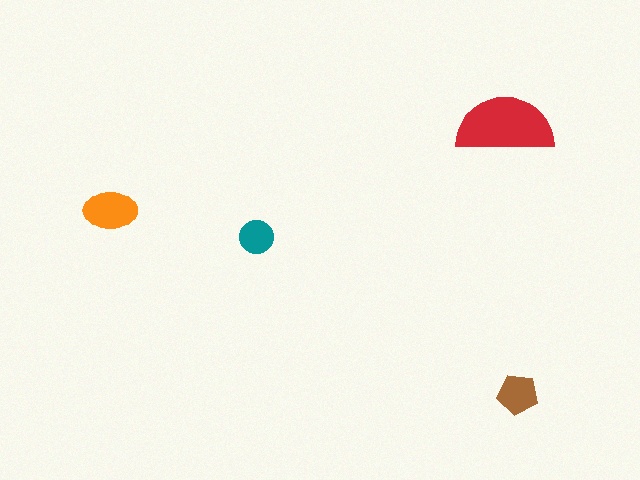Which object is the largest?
The red semicircle.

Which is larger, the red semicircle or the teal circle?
The red semicircle.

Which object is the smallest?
The teal circle.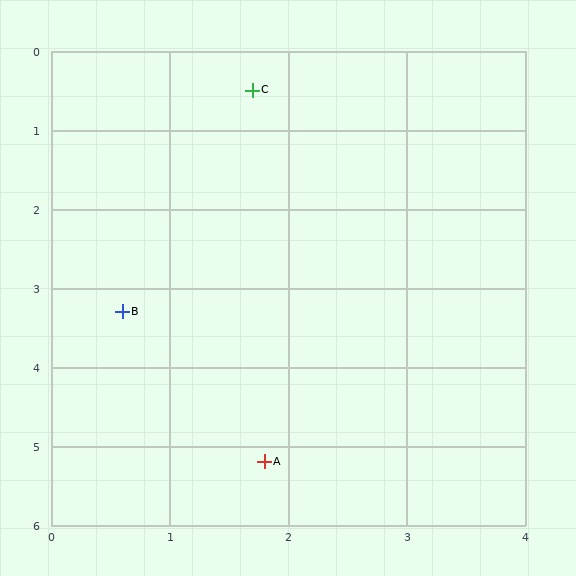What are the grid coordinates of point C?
Point C is at approximately (1.7, 0.5).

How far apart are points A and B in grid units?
Points A and B are about 2.2 grid units apart.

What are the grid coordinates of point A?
Point A is at approximately (1.8, 5.2).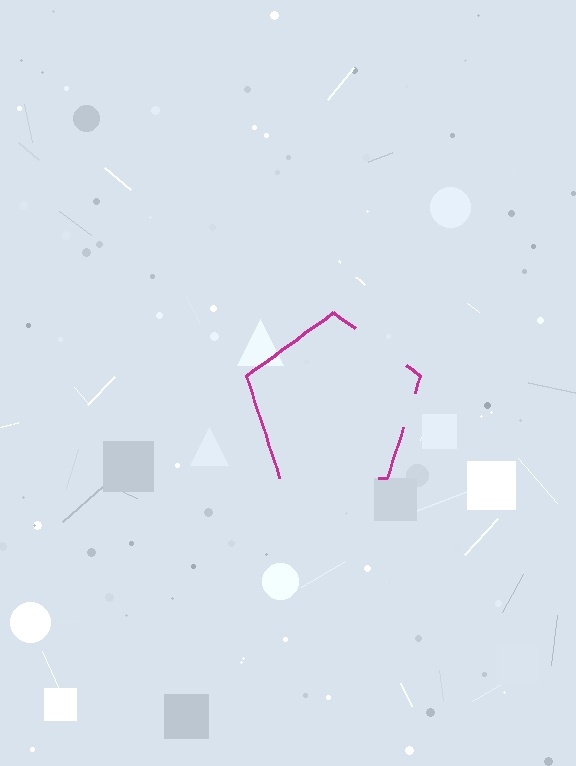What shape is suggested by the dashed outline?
The dashed outline suggests a pentagon.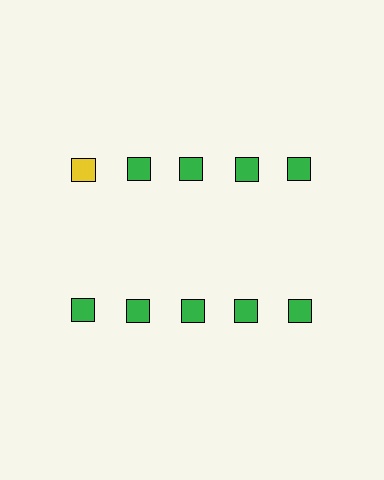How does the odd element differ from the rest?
It has a different color: yellow instead of green.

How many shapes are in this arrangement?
There are 10 shapes arranged in a grid pattern.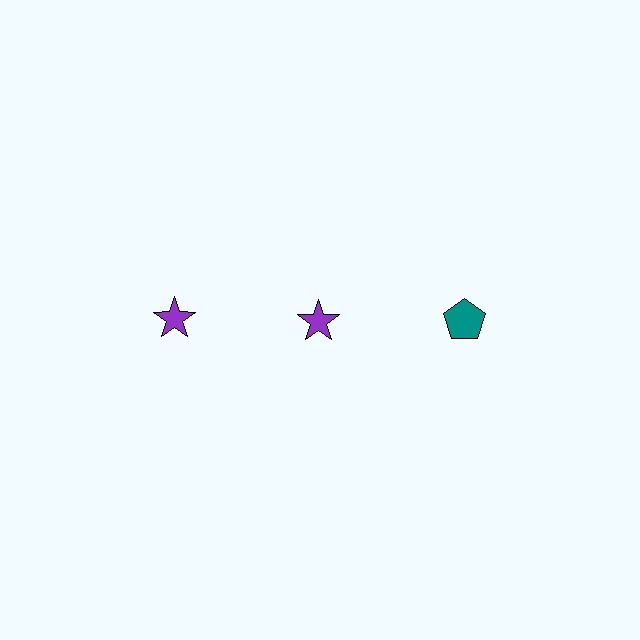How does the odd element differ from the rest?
It differs in both color (teal instead of purple) and shape (pentagon instead of star).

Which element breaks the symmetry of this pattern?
The teal pentagon in the top row, center column breaks the symmetry. All other shapes are purple stars.